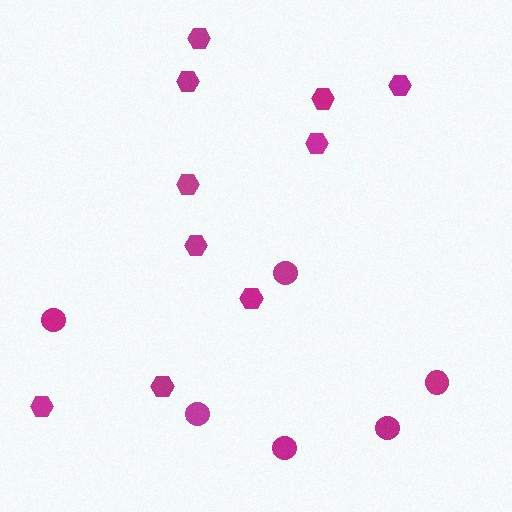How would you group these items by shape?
There are 2 groups: one group of circles (6) and one group of hexagons (10).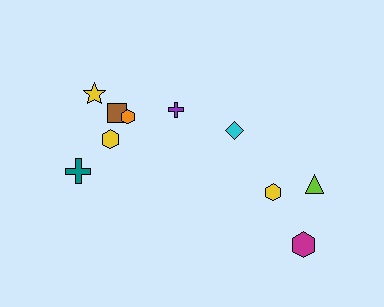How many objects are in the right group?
There are 4 objects.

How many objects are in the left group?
There are 6 objects.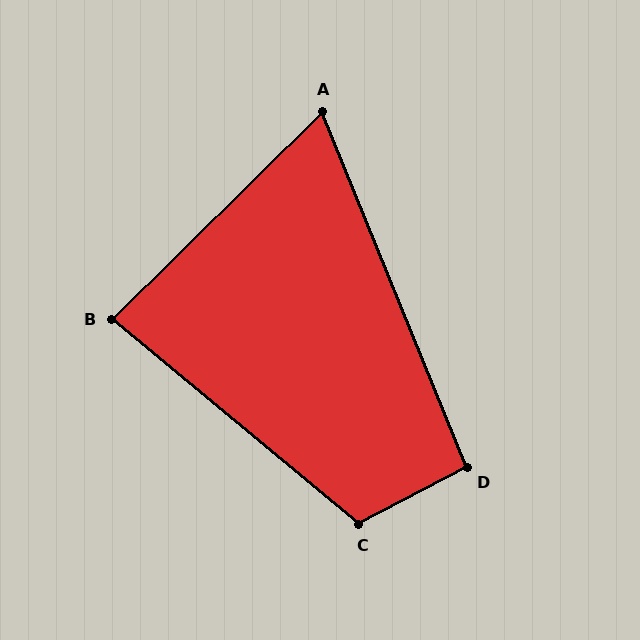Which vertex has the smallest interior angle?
A, at approximately 68 degrees.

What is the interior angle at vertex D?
Approximately 96 degrees (obtuse).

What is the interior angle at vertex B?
Approximately 84 degrees (acute).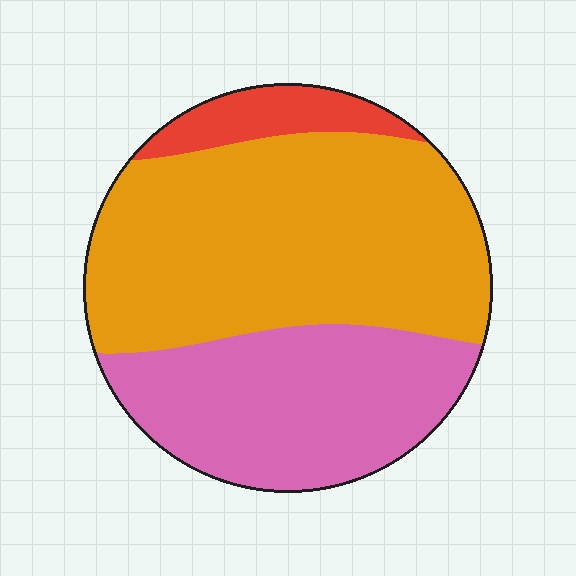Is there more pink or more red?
Pink.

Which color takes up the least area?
Red, at roughly 10%.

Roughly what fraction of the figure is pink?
Pink covers about 35% of the figure.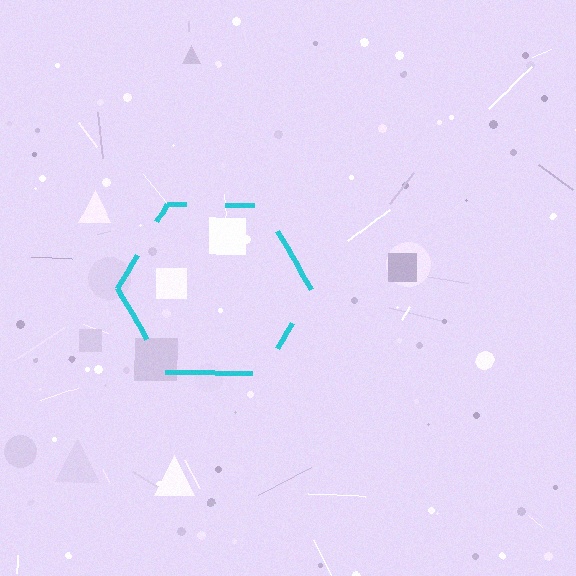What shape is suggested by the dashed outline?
The dashed outline suggests a hexagon.